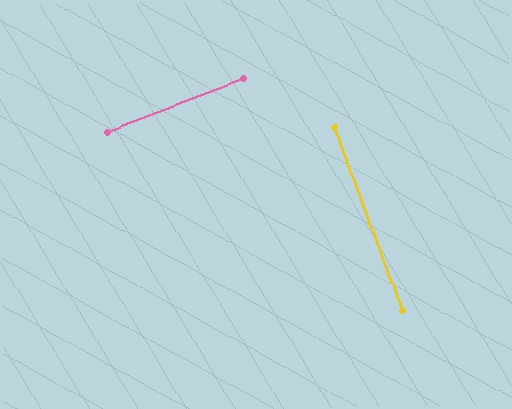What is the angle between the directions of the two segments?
Approximately 89 degrees.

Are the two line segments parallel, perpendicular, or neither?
Perpendicular — they meet at approximately 89°.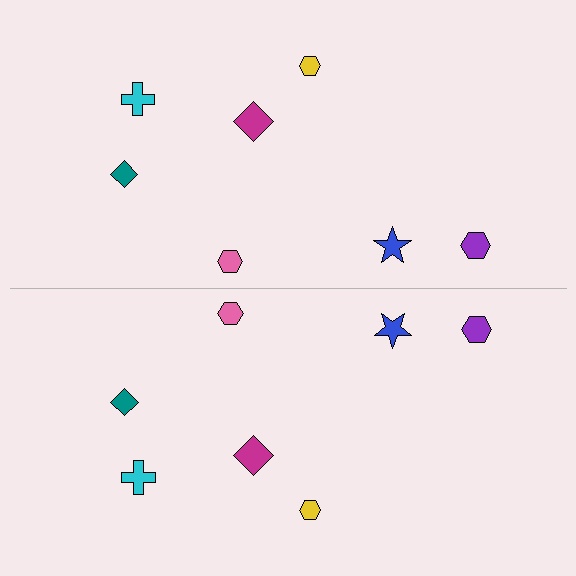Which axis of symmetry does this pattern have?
The pattern has a horizontal axis of symmetry running through the center of the image.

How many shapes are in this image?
There are 14 shapes in this image.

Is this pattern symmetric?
Yes, this pattern has bilateral (reflection) symmetry.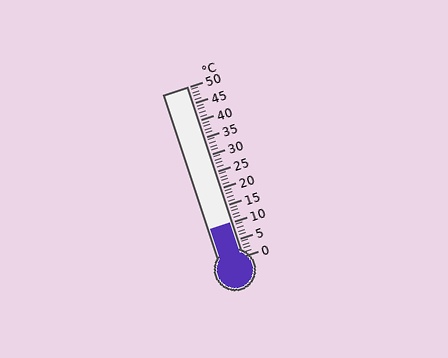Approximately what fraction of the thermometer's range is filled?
The thermometer is filled to approximately 20% of its range.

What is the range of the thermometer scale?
The thermometer scale ranges from 0°C to 50°C.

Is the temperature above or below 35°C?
The temperature is below 35°C.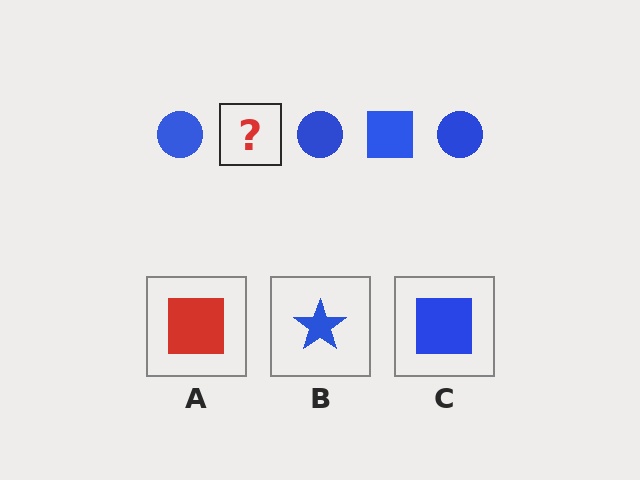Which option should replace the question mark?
Option C.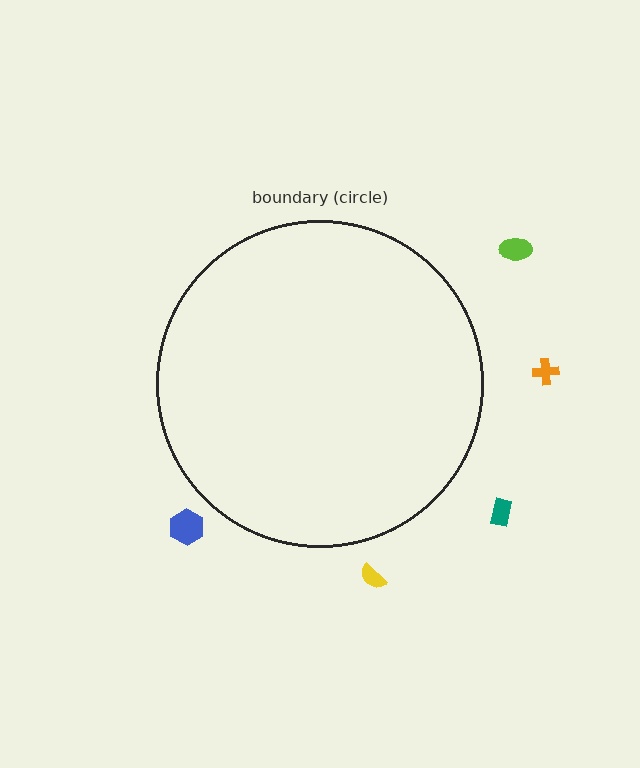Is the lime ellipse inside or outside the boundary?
Outside.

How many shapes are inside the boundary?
0 inside, 5 outside.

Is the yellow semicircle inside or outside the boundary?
Outside.